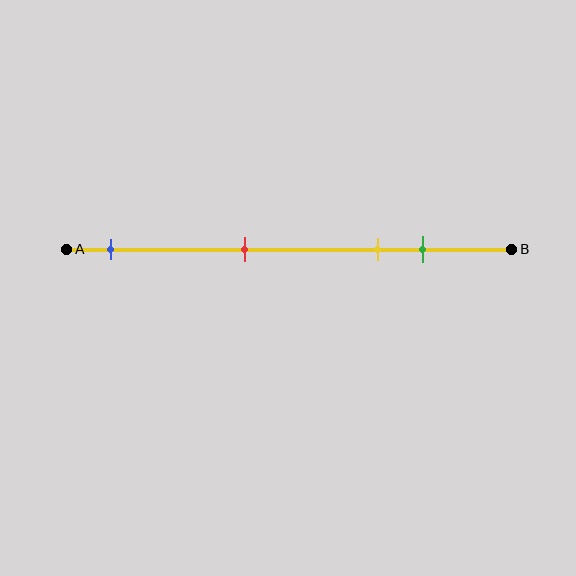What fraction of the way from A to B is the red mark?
The red mark is approximately 40% (0.4) of the way from A to B.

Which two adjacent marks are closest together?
The yellow and green marks are the closest adjacent pair.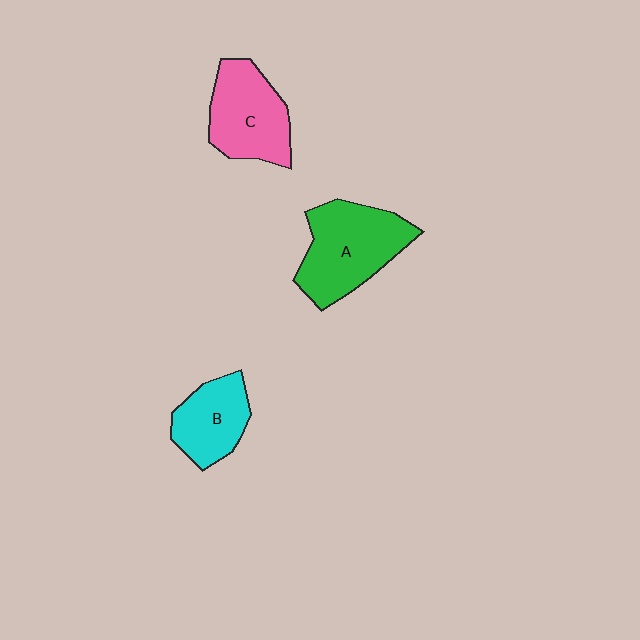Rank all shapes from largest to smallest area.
From largest to smallest: A (green), C (pink), B (cyan).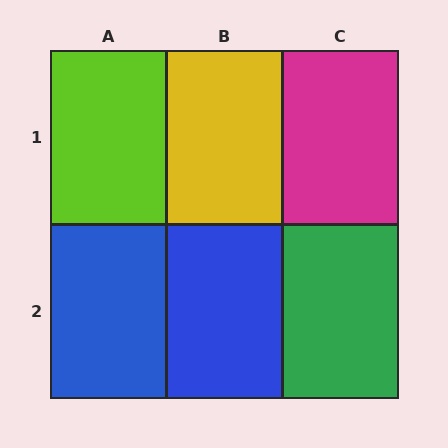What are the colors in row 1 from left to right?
Lime, yellow, magenta.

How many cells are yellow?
1 cell is yellow.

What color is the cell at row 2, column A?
Blue.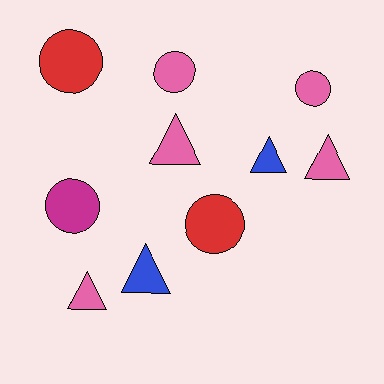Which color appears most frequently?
Pink, with 5 objects.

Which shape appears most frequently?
Triangle, with 5 objects.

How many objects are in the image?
There are 10 objects.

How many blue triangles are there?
There are 2 blue triangles.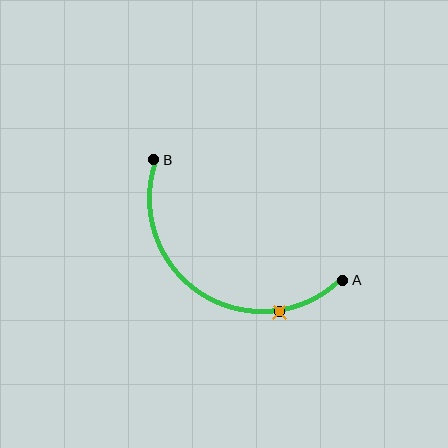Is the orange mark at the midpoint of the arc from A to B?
No. The orange mark lies on the arc but is closer to endpoint A. The arc midpoint would be at the point on the curve equidistant along the arc from both A and B.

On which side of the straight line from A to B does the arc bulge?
The arc bulges below the straight line connecting A and B.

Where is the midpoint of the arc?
The arc midpoint is the point on the curve farthest from the straight line joining A and B. It sits below that line.